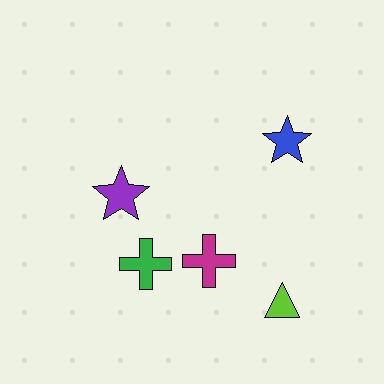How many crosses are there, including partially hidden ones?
There are 2 crosses.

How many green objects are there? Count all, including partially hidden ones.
There is 1 green object.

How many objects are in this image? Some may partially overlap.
There are 5 objects.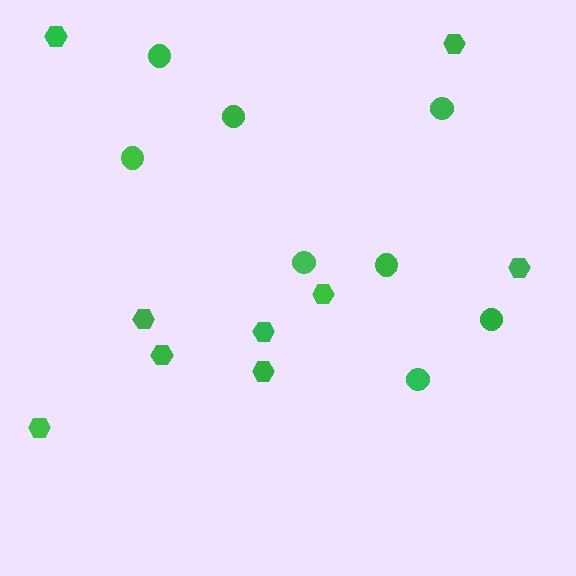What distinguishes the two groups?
There are 2 groups: one group of circles (8) and one group of hexagons (9).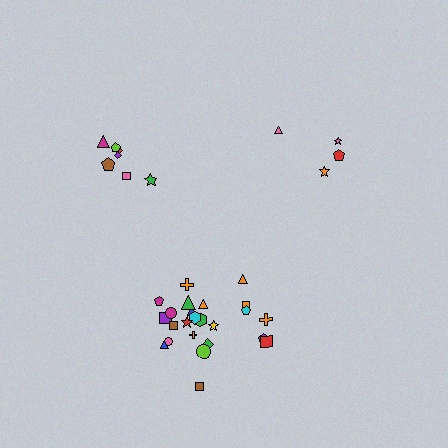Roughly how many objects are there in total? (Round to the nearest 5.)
Roughly 35 objects in total.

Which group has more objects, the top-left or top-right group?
The top-left group.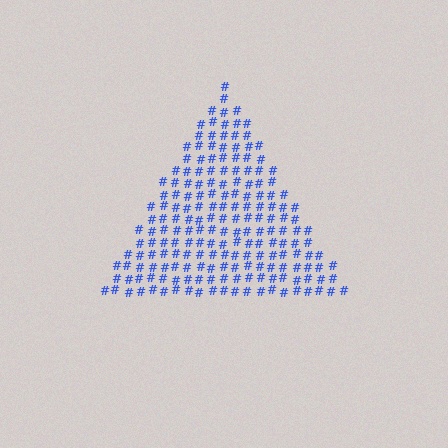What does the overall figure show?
The overall figure shows a triangle.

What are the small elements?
The small elements are hash symbols.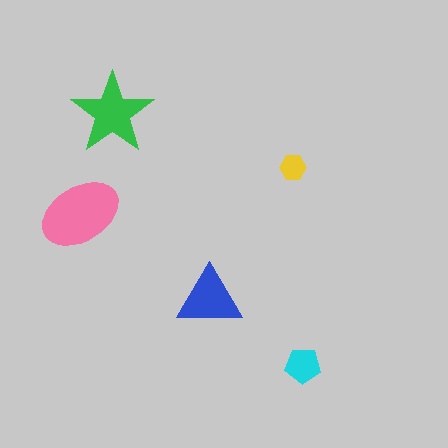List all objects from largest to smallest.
The pink ellipse, the green star, the blue triangle, the cyan pentagon, the yellow hexagon.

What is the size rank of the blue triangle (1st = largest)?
3rd.